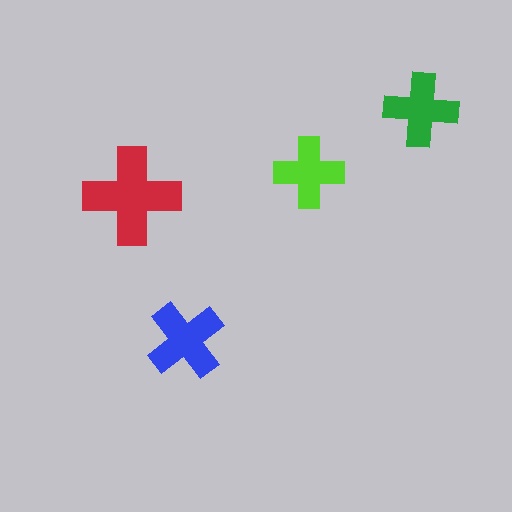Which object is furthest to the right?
The green cross is rightmost.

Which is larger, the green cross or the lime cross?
The green one.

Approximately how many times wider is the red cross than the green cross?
About 1.5 times wider.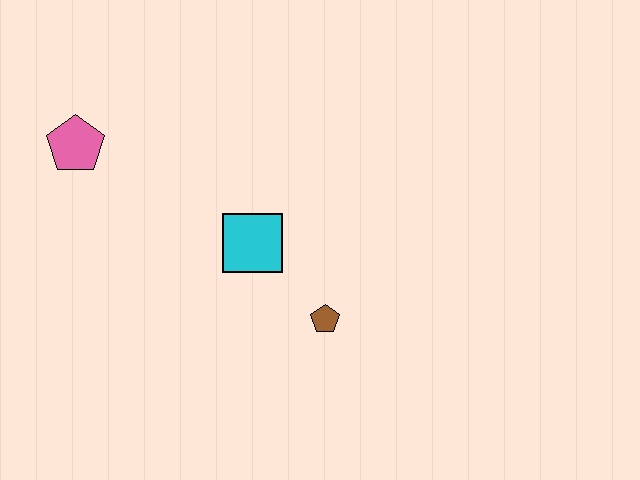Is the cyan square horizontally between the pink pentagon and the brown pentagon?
Yes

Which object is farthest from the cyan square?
The pink pentagon is farthest from the cyan square.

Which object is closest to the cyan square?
The brown pentagon is closest to the cyan square.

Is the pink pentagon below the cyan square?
No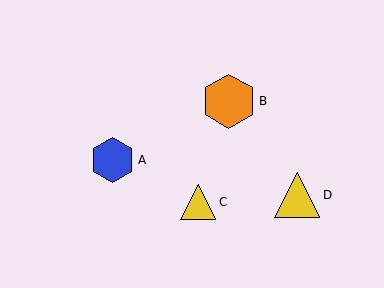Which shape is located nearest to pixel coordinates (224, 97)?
The orange hexagon (labeled B) at (229, 101) is nearest to that location.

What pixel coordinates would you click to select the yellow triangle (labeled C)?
Click at (198, 202) to select the yellow triangle C.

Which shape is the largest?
The orange hexagon (labeled B) is the largest.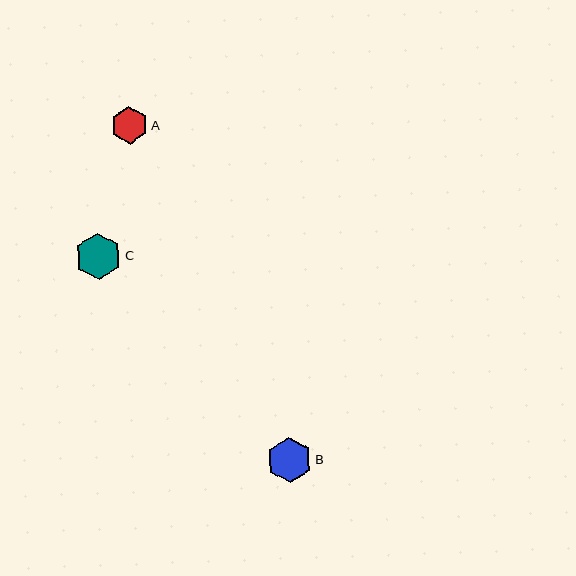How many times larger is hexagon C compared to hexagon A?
Hexagon C is approximately 1.2 times the size of hexagon A.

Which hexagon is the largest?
Hexagon C is the largest with a size of approximately 47 pixels.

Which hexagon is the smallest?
Hexagon A is the smallest with a size of approximately 37 pixels.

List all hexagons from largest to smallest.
From largest to smallest: C, B, A.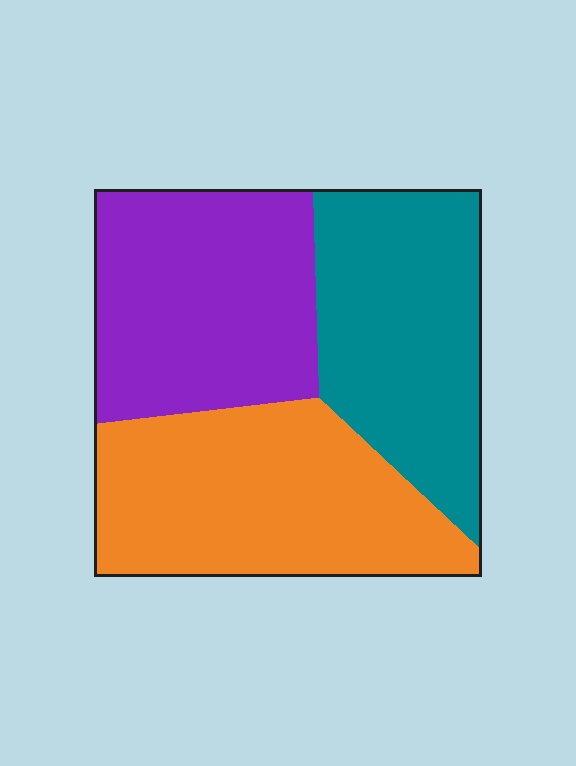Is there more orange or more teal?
Orange.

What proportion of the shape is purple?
Purple covers 33% of the shape.